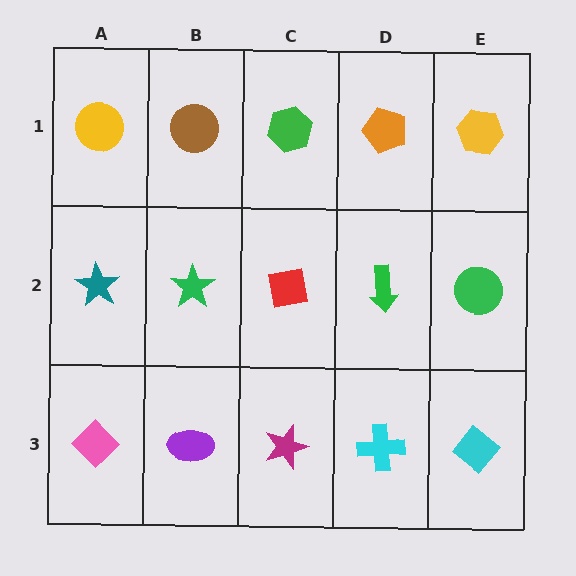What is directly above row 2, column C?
A green hexagon.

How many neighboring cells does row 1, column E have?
2.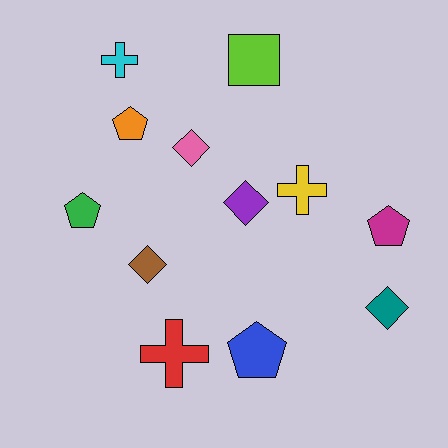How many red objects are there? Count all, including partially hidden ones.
There is 1 red object.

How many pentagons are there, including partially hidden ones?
There are 4 pentagons.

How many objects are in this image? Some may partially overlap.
There are 12 objects.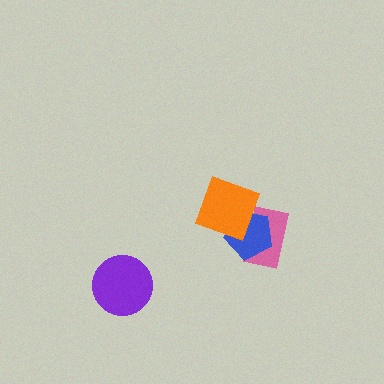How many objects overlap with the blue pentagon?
2 objects overlap with the blue pentagon.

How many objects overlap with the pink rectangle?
2 objects overlap with the pink rectangle.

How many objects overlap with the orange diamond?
2 objects overlap with the orange diamond.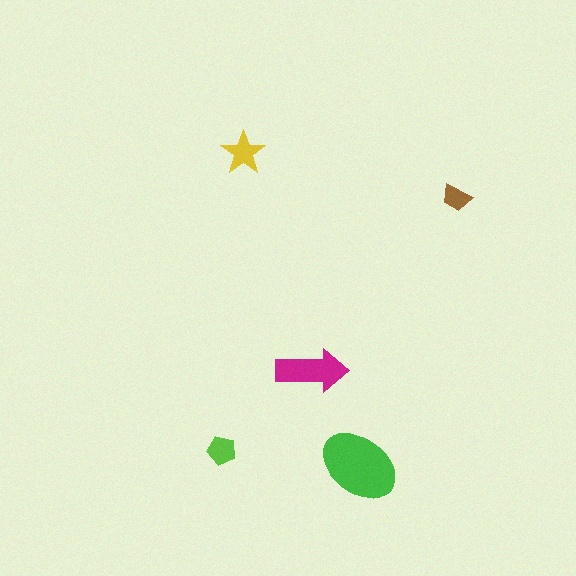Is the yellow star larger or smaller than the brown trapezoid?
Larger.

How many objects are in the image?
There are 5 objects in the image.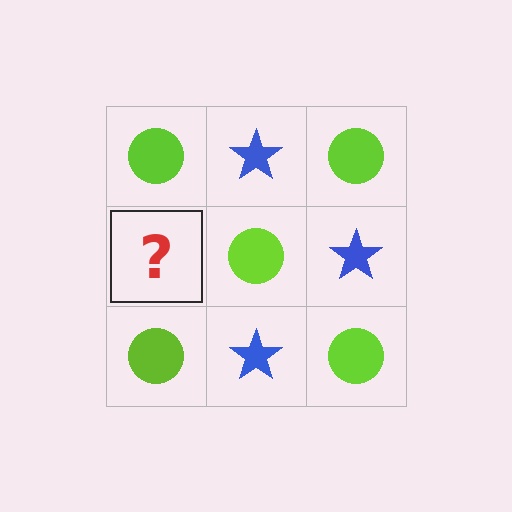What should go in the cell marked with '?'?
The missing cell should contain a blue star.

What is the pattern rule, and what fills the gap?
The rule is that it alternates lime circle and blue star in a checkerboard pattern. The gap should be filled with a blue star.